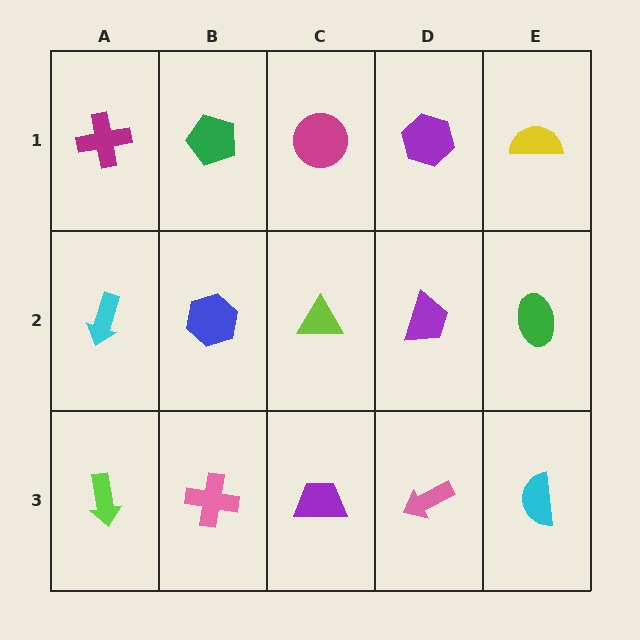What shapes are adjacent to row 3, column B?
A blue hexagon (row 2, column B), a lime arrow (row 3, column A), a purple trapezoid (row 3, column C).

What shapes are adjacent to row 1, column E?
A green ellipse (row 2, column E), a purple hexagon (row 1, column D).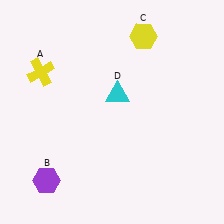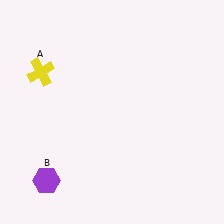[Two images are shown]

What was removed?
The yellow hexagon (C), the cyan triangle (D) were removed in Image 2.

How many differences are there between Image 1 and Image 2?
There are 2 differences between the two images.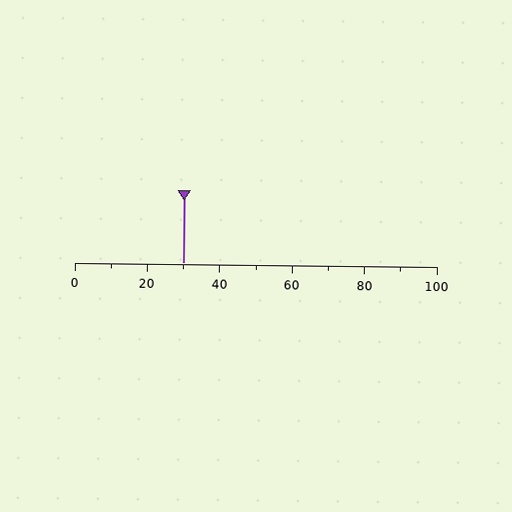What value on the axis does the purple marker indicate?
The marker indicates approximately 30.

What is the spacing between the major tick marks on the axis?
The major ticks are spaced 20 apart.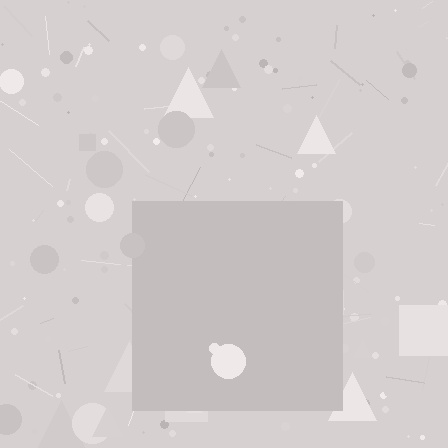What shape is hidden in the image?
A square is hidden in the image.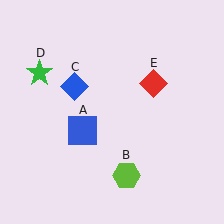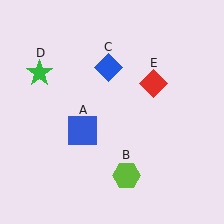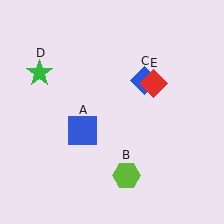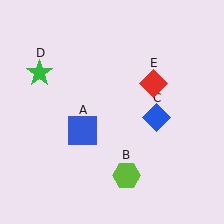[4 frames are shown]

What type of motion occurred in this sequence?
The blue diamond (object C) rotated clockwise around the center of the scene.